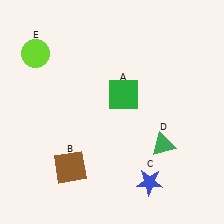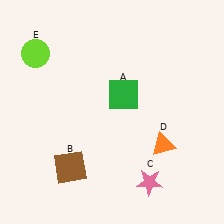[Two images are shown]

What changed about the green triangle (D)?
In Image 1, D is green. In Image 2, it changed to orange.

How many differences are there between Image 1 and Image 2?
There are 2 differences between the two images.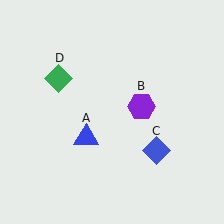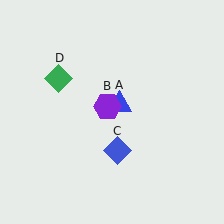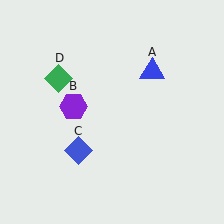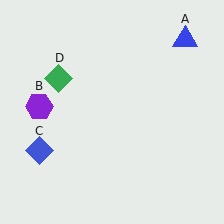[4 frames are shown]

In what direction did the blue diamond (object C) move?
The blue diamond (object C) moved left.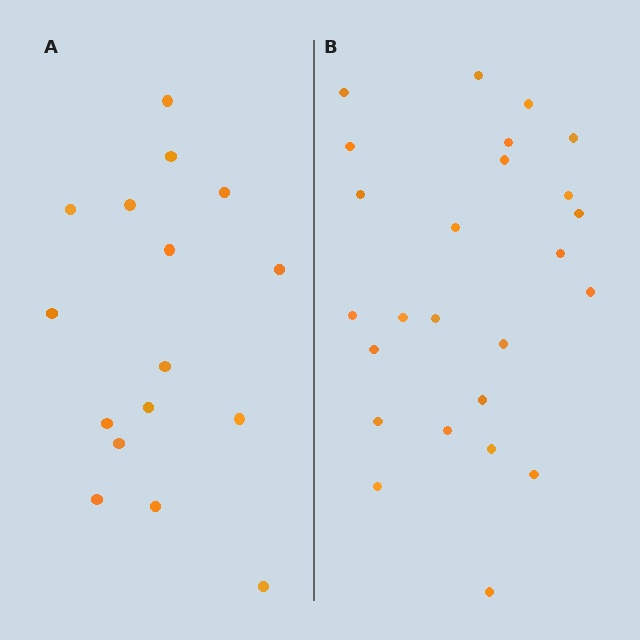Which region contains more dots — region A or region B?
Region B (the right region) has more dots.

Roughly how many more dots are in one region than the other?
Region B has roughly 8 or so more dots than region A.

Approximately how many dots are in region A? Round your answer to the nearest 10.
About 20 dots. (The exact count is 16, which rounds to 20.)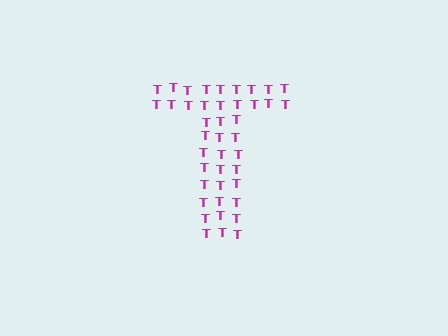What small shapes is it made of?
It is made of small letter T's.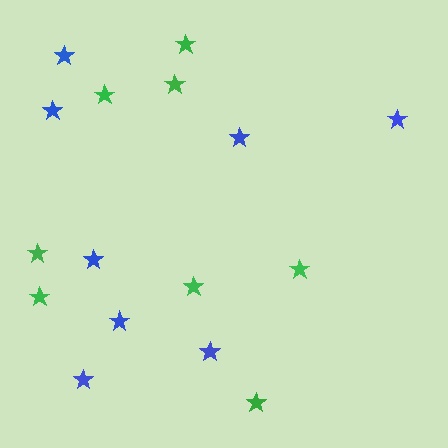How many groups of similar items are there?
There are 2 groups: one group of blue stars (8) and one group of green stars (8).